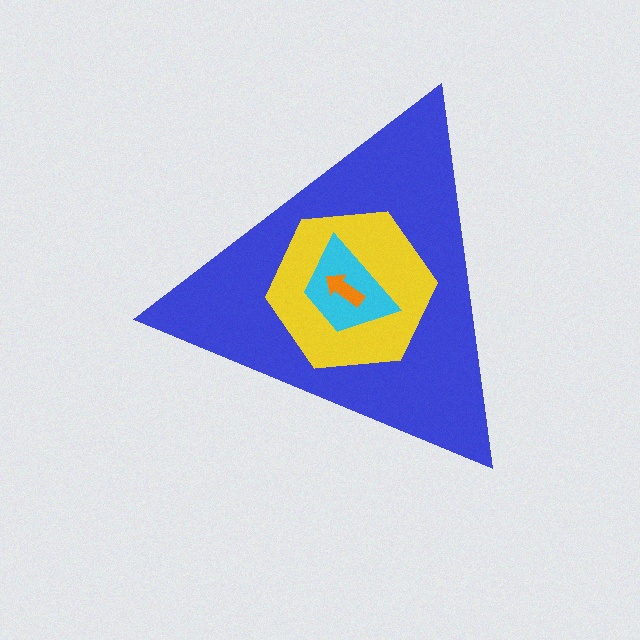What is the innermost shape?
The orange arrow.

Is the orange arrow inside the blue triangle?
Yes.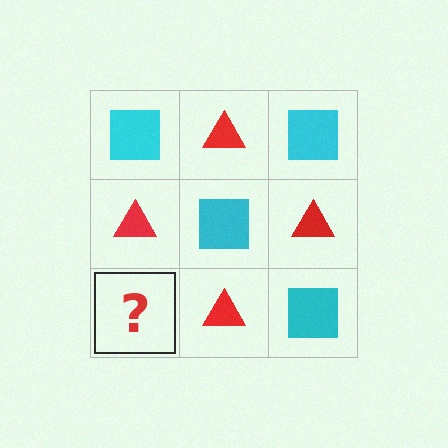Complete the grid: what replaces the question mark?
The question mark should be replaced with a cyan square.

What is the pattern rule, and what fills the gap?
The rule is that it alternates cyan square and red triangle in a checkerboard pattern. The gap should be filled with a cyan square.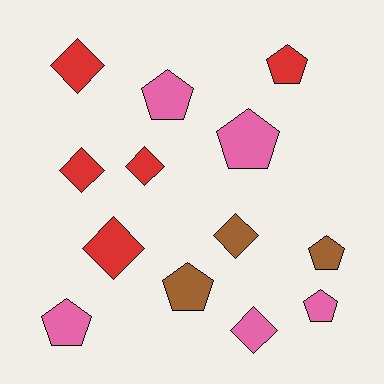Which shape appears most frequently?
Pentagon, with 7 objects.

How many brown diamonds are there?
There is 1 brown diamond.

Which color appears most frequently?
Red, with 5 objects.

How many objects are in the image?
There are 13 objects.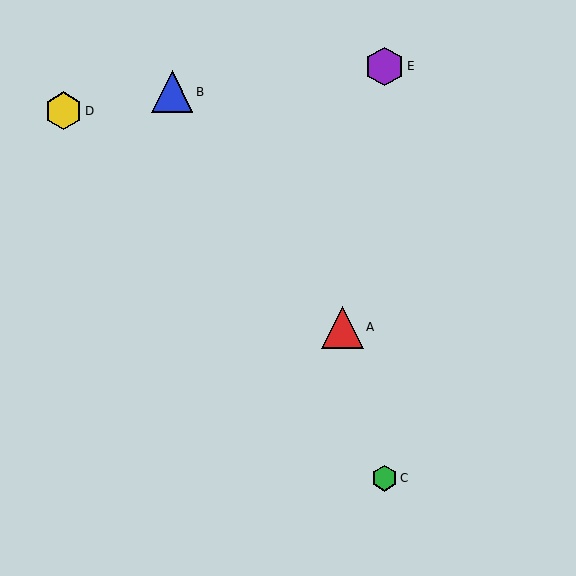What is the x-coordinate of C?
Object C is at x≈384.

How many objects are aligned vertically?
2 objects (C, E) are aligned vertically.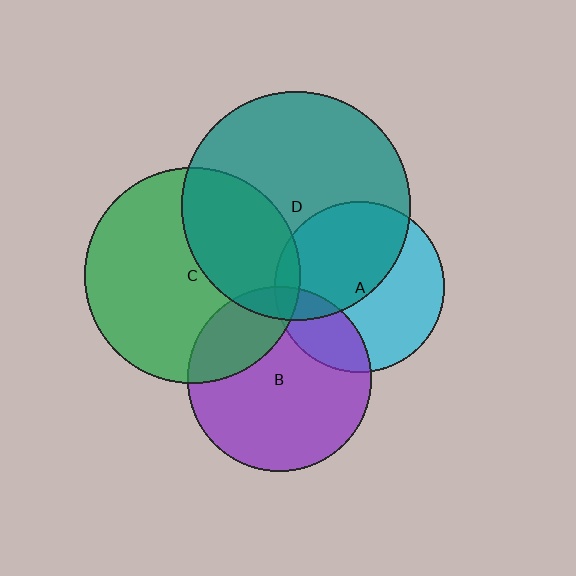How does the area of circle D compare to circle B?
Approximately 1.5 times.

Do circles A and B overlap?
Yes.